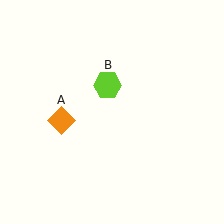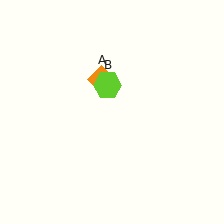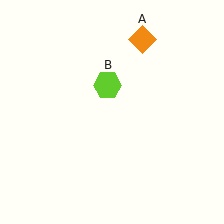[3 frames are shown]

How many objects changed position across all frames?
1 object changed position: orange diamond (object A).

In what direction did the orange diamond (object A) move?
The orange diamond (object A) moved up and to the right.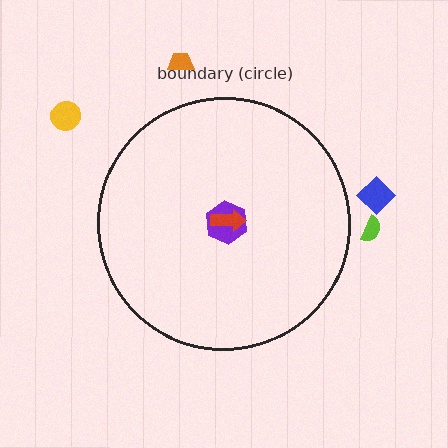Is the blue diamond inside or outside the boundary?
Outside.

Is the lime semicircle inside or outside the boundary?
Outside.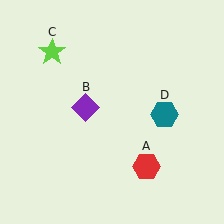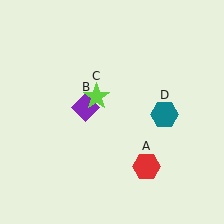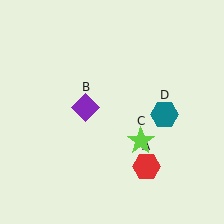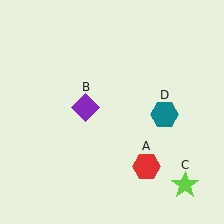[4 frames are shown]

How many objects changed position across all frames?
1 object changed position: lime star (object C).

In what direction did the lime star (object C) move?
The lime star (object C) moved down and to the right.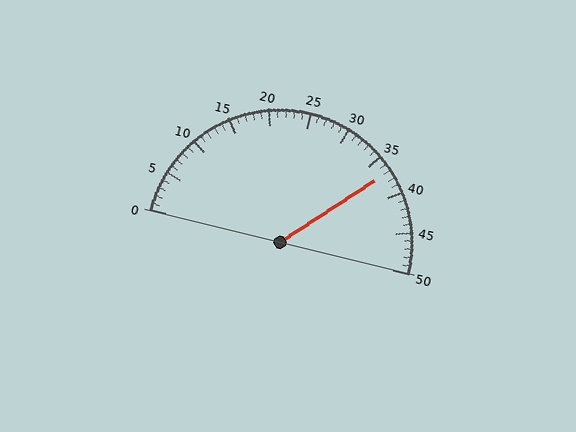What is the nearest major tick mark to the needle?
The nearest major tick mark is 35.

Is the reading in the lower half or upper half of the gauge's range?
The reading is in the upper half of the range (0 to 50).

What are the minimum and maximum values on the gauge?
The gauge ranges from 0 to 50.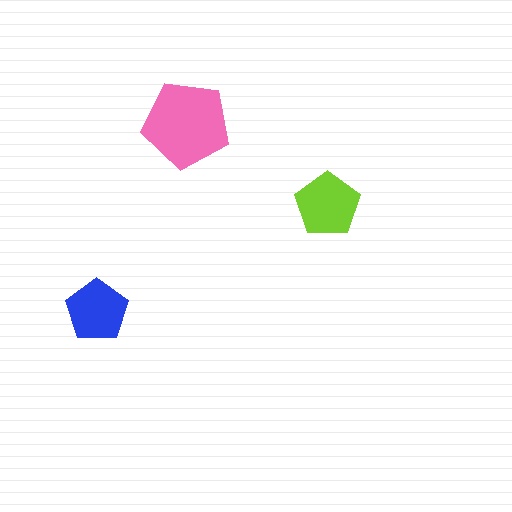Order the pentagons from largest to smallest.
the pink one, the lime one, the blue one.